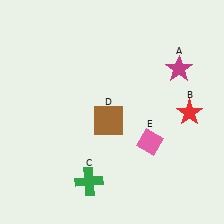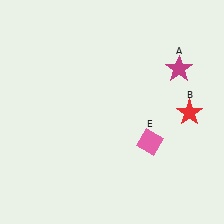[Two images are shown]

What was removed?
The brown square (D), the green cross (C) were removed in Image 2.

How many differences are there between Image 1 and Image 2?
There are 2 differences between the two images.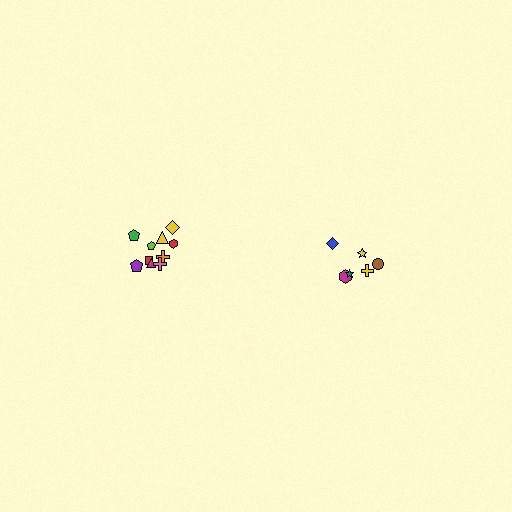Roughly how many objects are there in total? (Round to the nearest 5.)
Roughly 15 objects in total.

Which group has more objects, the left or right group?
The left group.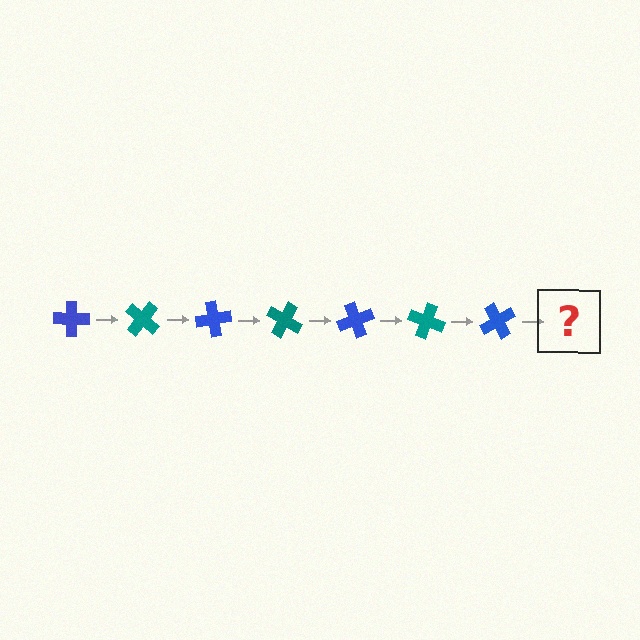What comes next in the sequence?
The next element should be a teal cross, rotated 280 degrees from the start.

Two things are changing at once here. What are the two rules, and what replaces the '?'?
The two rules are that it rotates 40 degrees each step and the color cycles through blue and teal. The '?' should be a teal cross, rotated 280 degrees from the start.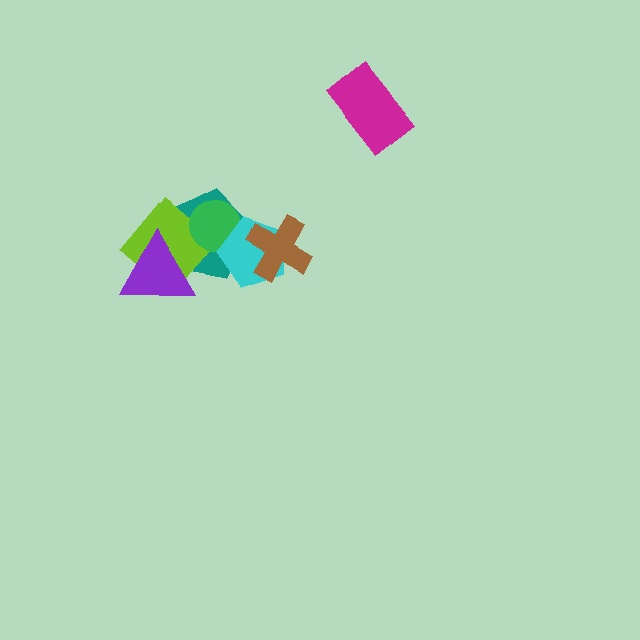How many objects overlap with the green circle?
3 objects overlap with the green circle.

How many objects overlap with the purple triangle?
2 objects overlap with the purple triangle.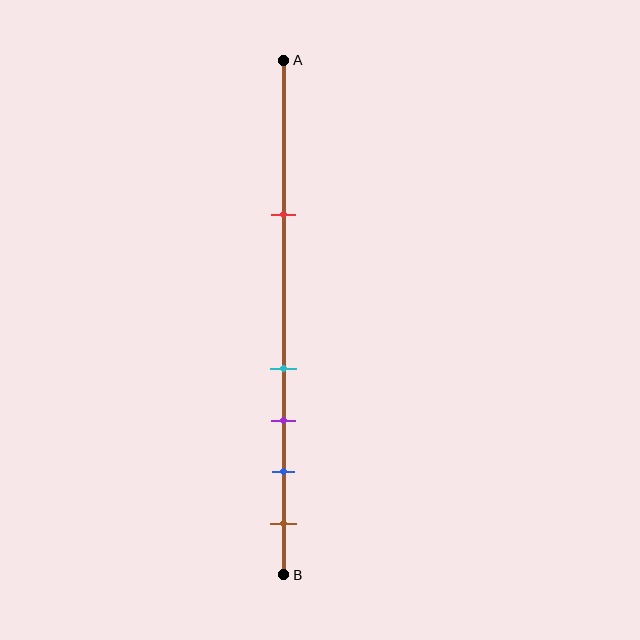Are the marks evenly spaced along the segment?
No, the marks are not evenly spaced.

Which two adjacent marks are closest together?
The cyan and purple marks are the closest adjacent pair.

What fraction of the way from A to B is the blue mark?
The blue mark is approximately 80% (0.8) of the way from A to B.